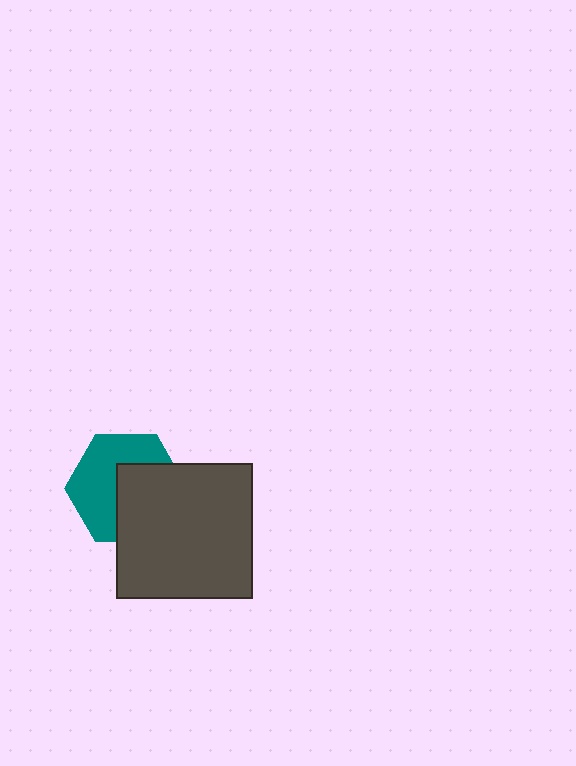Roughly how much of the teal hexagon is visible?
About half of it is visible (roughly 53%).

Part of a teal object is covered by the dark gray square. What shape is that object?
It is a hexagon.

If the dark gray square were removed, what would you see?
You would see the complete teal hexagon.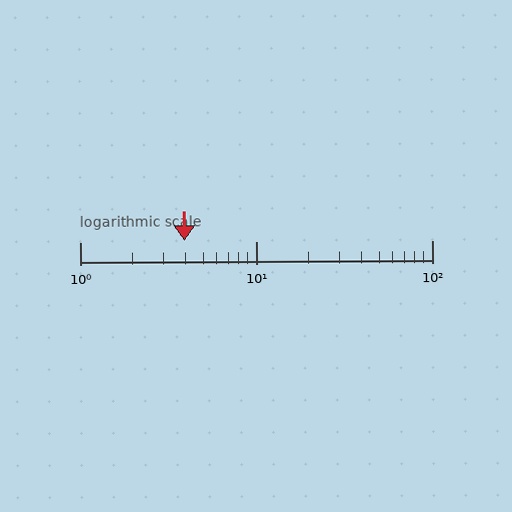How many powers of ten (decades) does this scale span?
The scale spans 2 decades, from 1 to 100.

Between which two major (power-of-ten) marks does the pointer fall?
The pointer is between 1 and 10.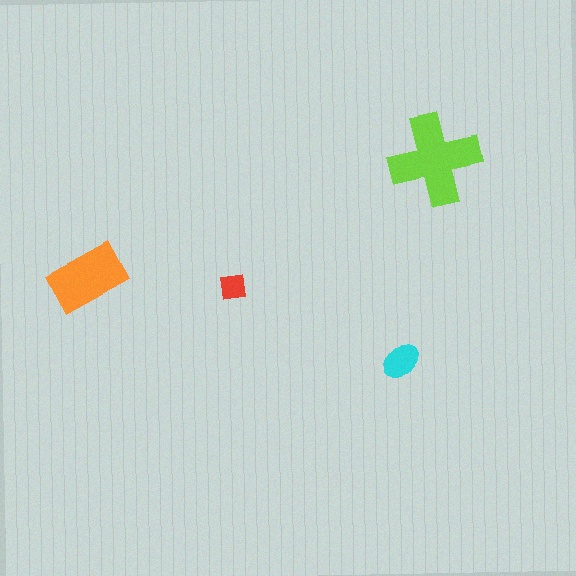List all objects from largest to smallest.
The lime cross, the orange rectangle, the cyan ellipse, the red square.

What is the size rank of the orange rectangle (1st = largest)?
2nd.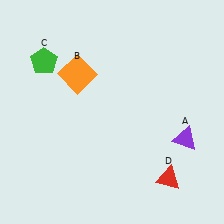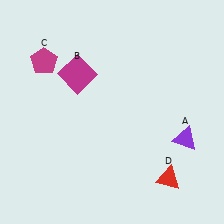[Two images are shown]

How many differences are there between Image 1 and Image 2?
There are 2 differences between the two images.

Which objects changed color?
B changed from orange to magenta. C changed from green to magenta.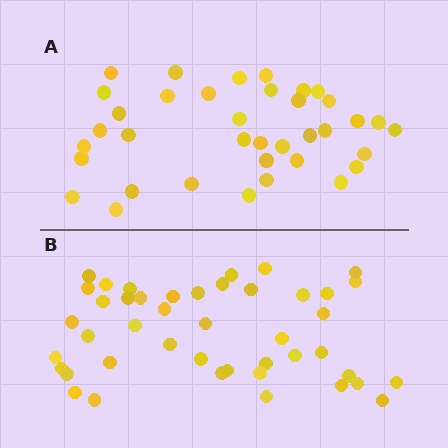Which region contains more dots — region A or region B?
Region B (the bottom region) has more dots.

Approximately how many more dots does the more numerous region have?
Region B has roughly 8 or so more dots than region A.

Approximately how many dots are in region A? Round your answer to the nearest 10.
About 40 dots. (The exact count is 37, which rounds to 40.)